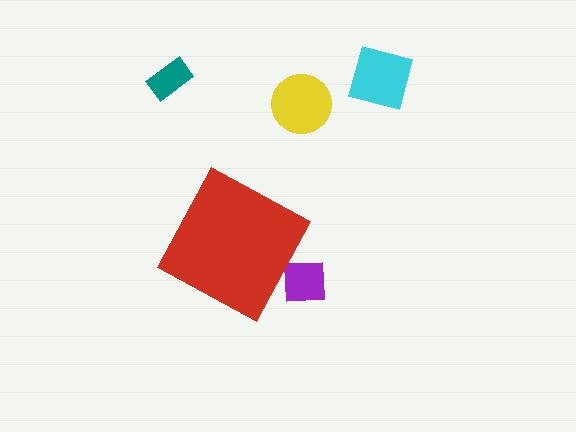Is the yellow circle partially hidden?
No, the yellow circle is fully visible.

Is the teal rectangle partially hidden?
No, the teal rectangle is fully visible.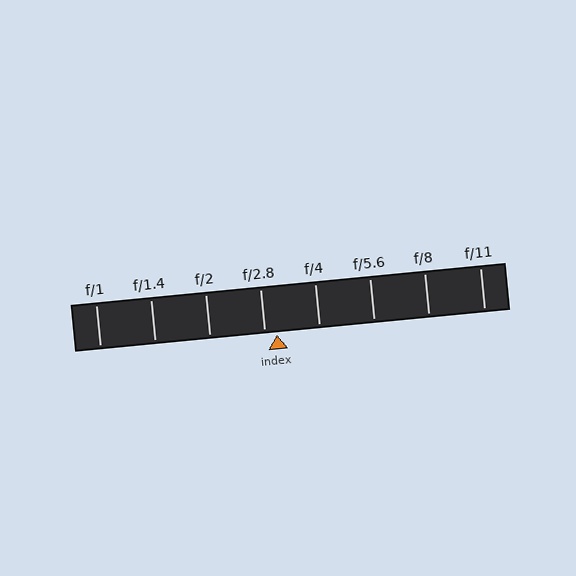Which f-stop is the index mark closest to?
The index mark is closest to f/2.8.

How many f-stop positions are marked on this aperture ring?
There are 8 f-stop positions marked.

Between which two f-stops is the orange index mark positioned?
The index mark is between f/2.8 and f/4.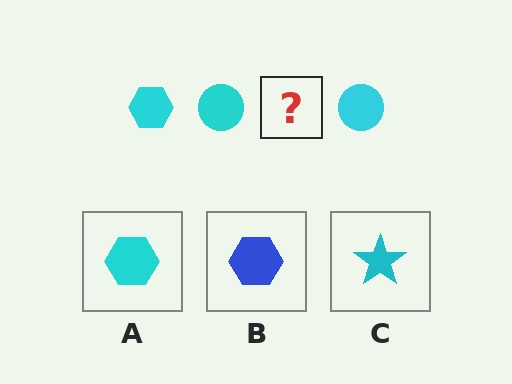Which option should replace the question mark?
Option A.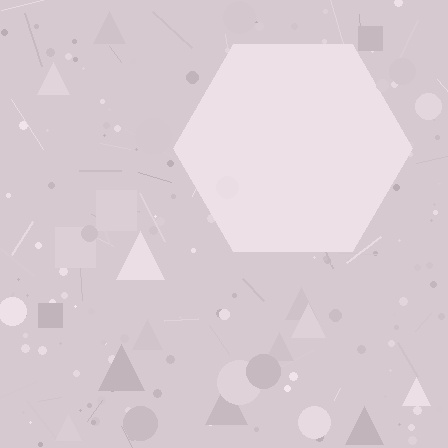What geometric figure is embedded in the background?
A hexagon is embedded in the background.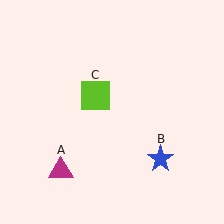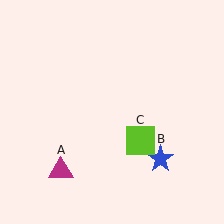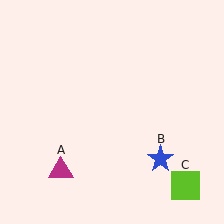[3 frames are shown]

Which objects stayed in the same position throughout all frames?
Magenta triangle (object A) and blue star (object B) remained stationary.